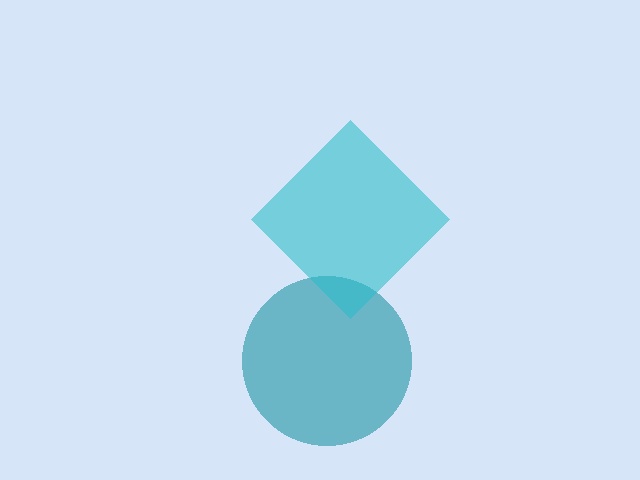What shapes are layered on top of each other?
The layered shapes are: a teal circle, a cyan diamond.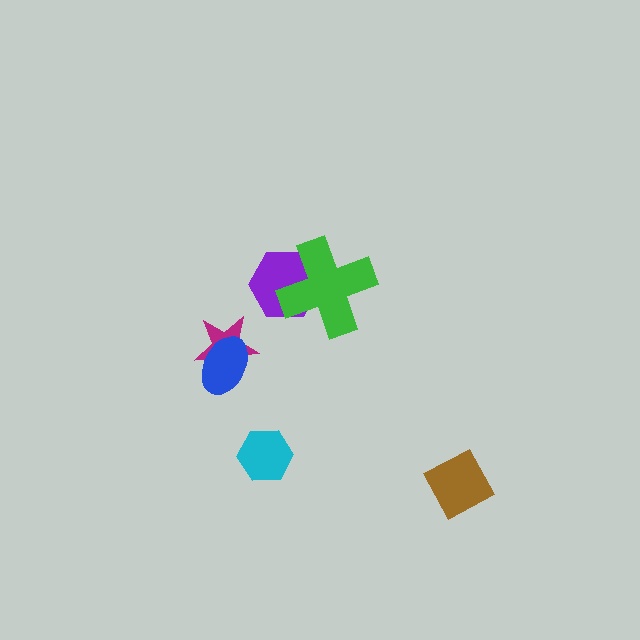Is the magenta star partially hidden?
Yes, it is partially covered by another shape.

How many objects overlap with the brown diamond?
0 objects overlap with the brown diamond.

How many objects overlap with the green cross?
1 object overlaps with the green cross.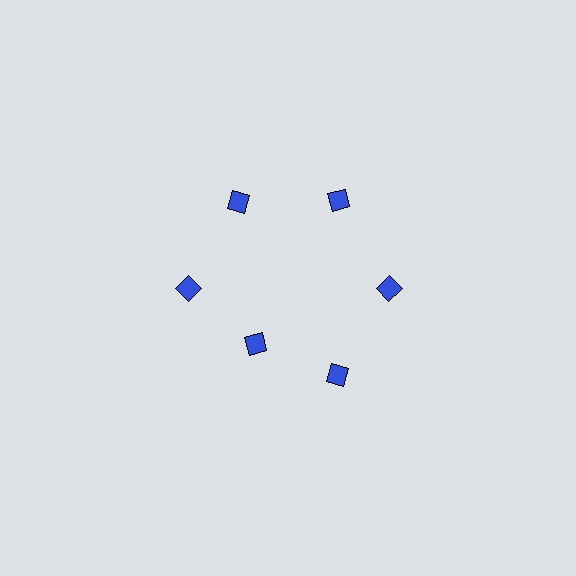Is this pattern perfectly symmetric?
No. The 6 blue diamonds are arranged in a ring, but one element near the 7 o'clock position is pulled inward toward the center, breaking the 6-fold rotational symmetry.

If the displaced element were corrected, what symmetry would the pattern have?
It would have 6-fold rotational symmetry — the pattern would map onto itself every 60 degrees.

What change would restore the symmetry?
The symmetry would be restored by moving it outward, back onto the ring so that all 6 diamonds sit at equal angles and equal distance from the center.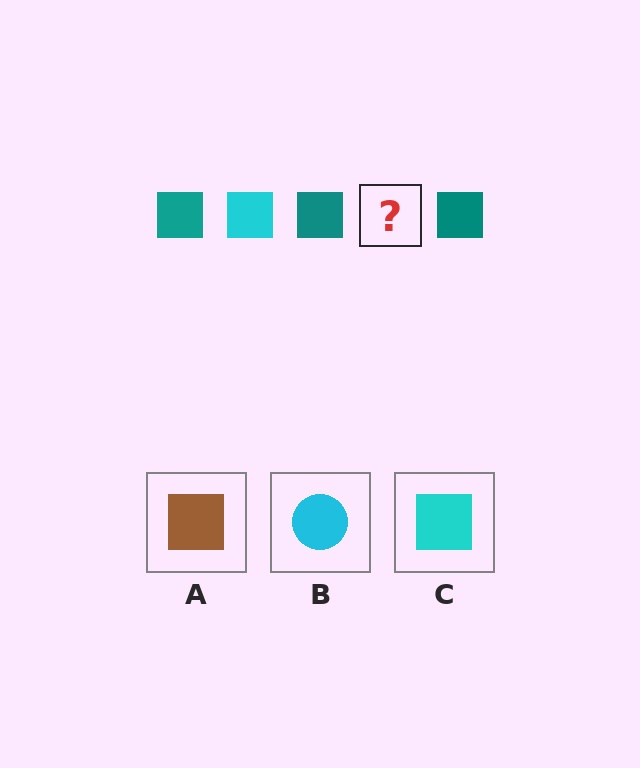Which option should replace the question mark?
Option C.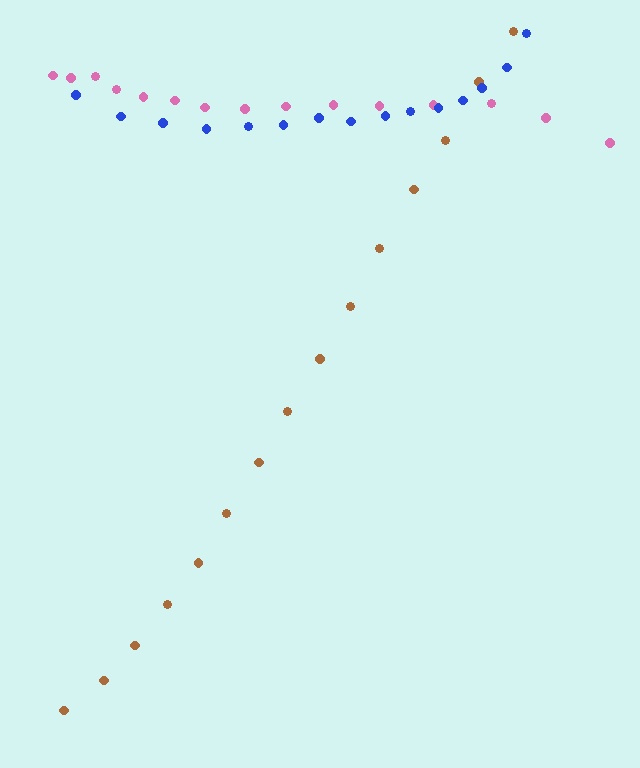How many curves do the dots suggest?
There are 3 distinct paths.